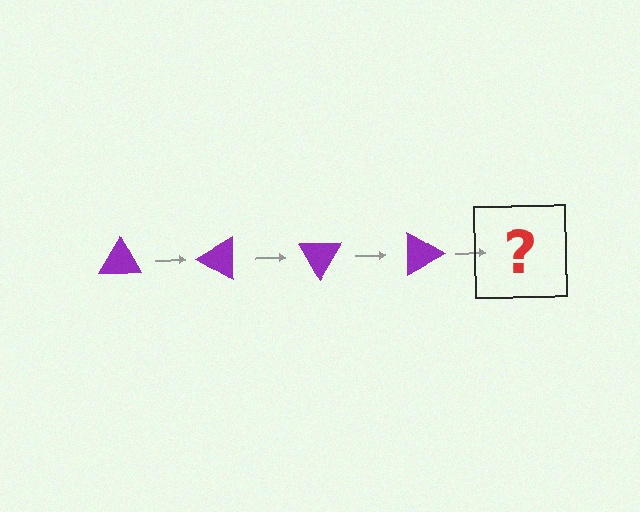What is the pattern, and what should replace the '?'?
The pattern is that the triangle rotates 30 degrees each step. The '?' should be a purple triangle rotated 120 degrees.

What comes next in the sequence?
The next element should be a purple triangle rotated 120 degrees.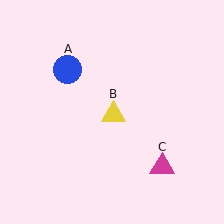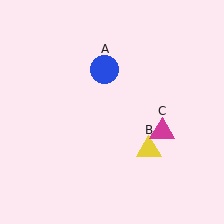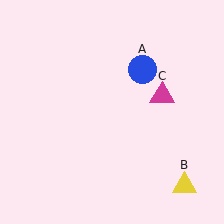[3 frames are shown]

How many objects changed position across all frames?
3 objects changed position: blue circle (object A), yellow triangle (object B), magenta triangle (object C).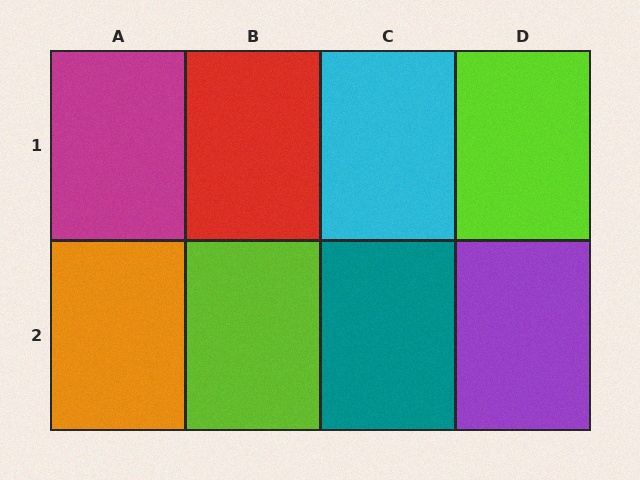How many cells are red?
1 cell is red.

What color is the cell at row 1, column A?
Magenta.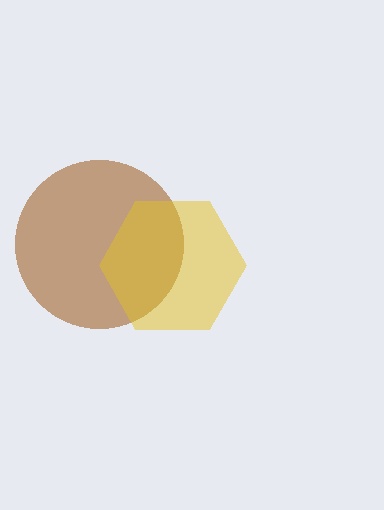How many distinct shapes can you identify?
There are 2 distinct shapes: a brown circle, a yellow hexagon.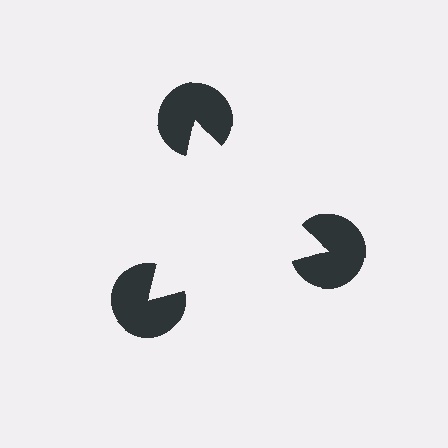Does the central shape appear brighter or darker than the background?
It typically appears slightly brighter than the background, even though no actual brightness change is drawn.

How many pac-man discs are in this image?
There are 3 — one at each vertex of the illusory triangle.